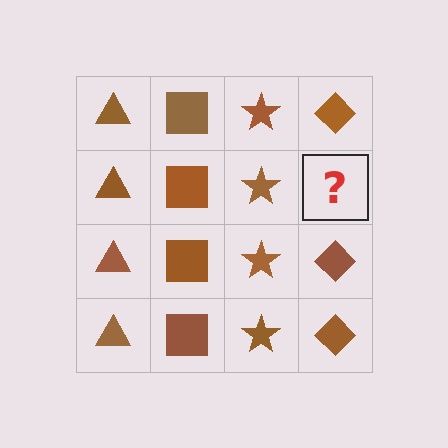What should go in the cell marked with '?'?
The missing cell should contain a brown diamond.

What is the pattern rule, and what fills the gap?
The rule is that each column has a consistent shape. The gap should be filled with a brown diamond.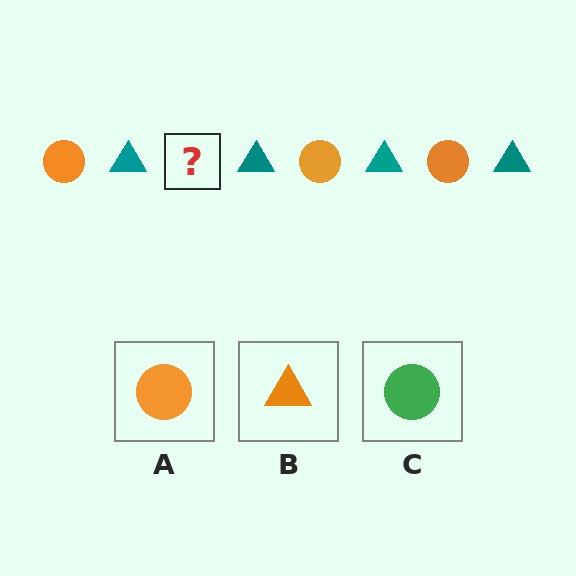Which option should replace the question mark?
Option A.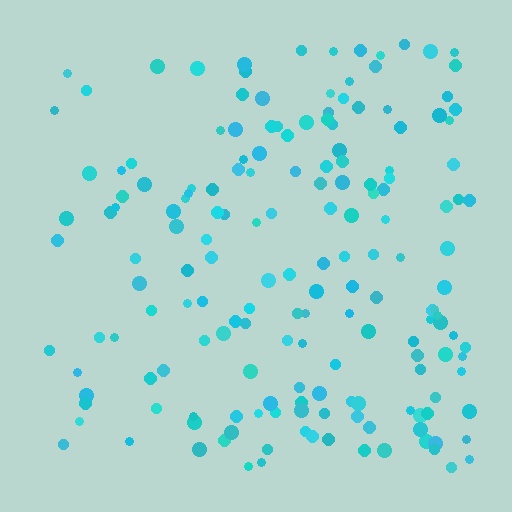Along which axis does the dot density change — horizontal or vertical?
Horizontal.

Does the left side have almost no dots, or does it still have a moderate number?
Still a moderate number, just noticeably fewer than the right.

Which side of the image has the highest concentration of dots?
The right.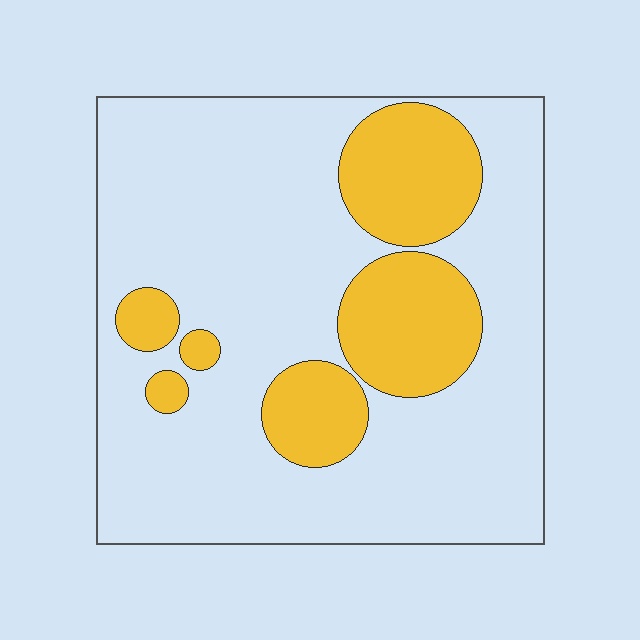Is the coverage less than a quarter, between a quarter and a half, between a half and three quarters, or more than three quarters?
Less than a quarter.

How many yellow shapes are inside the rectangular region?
6.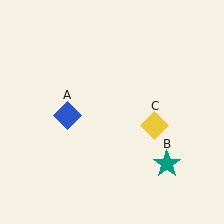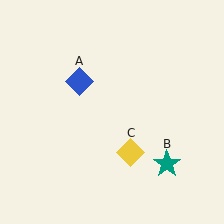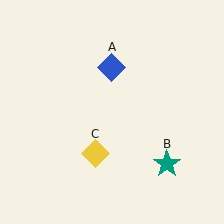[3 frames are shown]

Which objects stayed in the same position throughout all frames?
Teal star (object B) remained stationary.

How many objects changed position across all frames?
2 objects changed position: blue diamond (object A), yellow diamond (object C).